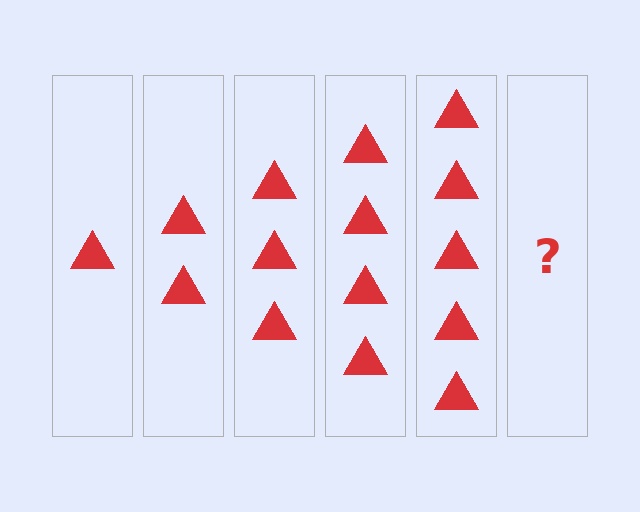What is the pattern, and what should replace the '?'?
The pattern is that each step adds one more triangle. The '?' should be 6 triangles.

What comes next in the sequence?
The next element should be 6 triangles.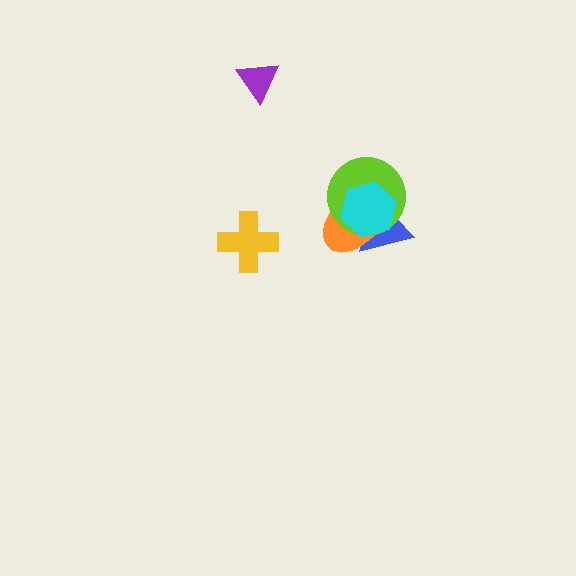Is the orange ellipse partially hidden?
Yes, it is partially covered by another shape.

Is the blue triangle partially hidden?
Yes, it is partially covered by another shape.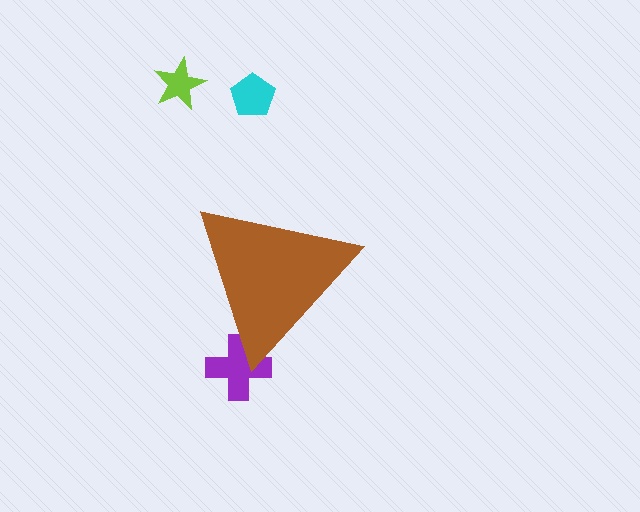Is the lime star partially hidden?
No, the lime star is fully visible.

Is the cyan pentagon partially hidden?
No, the cyan pentagon is fully visible.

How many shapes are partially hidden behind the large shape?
1 shape is partially hidden.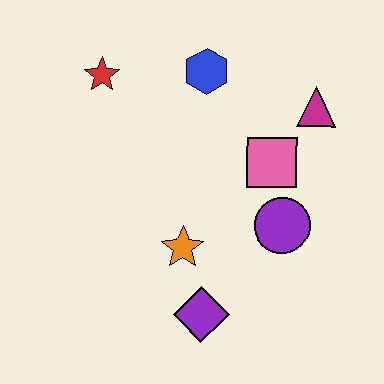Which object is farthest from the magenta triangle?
The purple diamond is farthest from the magenta triangle.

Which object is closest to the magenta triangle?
The pink square is closest to the magenta triangle.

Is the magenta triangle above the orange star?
Yes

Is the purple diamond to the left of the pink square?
Yes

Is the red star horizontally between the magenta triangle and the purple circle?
No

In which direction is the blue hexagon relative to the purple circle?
The blue hexagon is above the purple circle.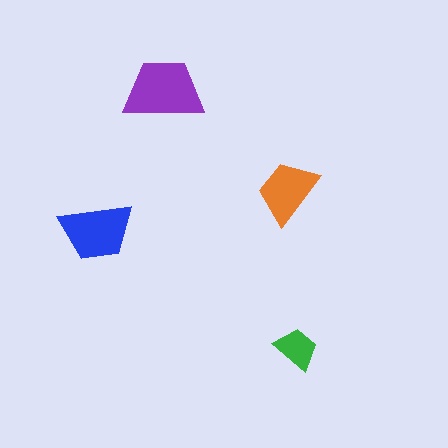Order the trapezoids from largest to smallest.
the purple one, the blue one, the orange one, the green one.